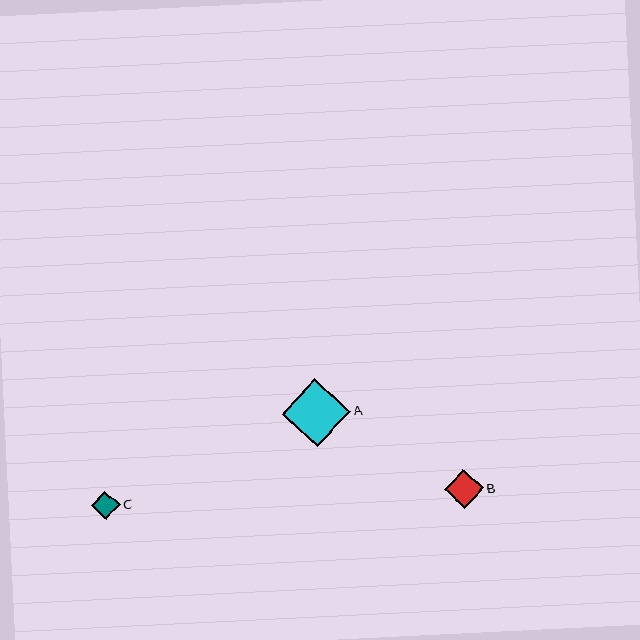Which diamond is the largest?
Diamond A is the largest with a size of approximately 68 pixels.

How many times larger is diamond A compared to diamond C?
Diamond A is approximately 2.4 times the size of diamond C.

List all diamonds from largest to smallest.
From largest to smallest: A, B, C.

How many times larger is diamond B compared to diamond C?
Diamond B is approximately 1.4 times the size of diamond C.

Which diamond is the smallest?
Diamond C is the smallest with a size of approximately 29 pixels.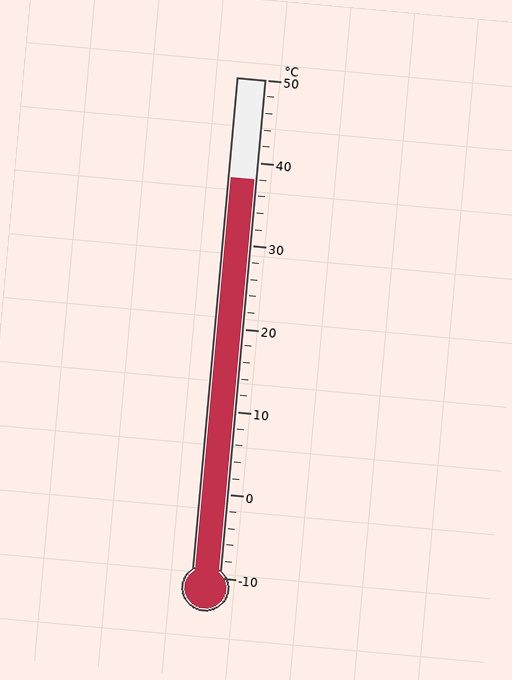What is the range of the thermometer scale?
The thermometer scale ranges from -10°C to 50°C.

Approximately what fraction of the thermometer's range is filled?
The thermometer is filled to approximately 80% of its range.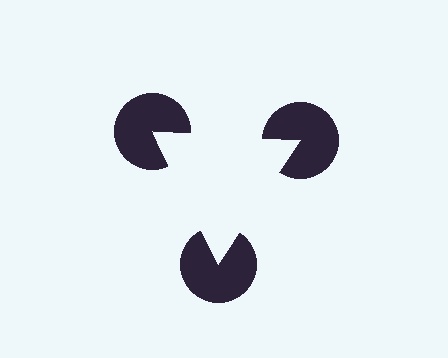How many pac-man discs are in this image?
There are 3 — one at each vertex of the illusory triangle.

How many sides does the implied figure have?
3 sides.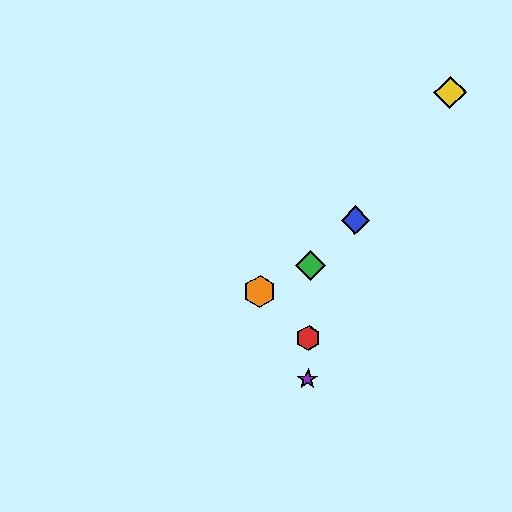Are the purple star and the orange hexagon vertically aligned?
No, the purple star is at x≈308 and the orange hexagon is at x≈260.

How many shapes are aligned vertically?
3 shapes (the red hexagon, the green diamond, the purple star) are aligned vertically.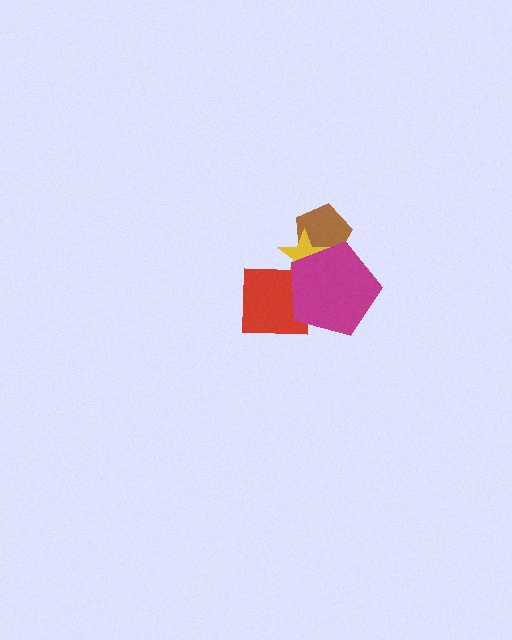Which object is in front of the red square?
The magenta pentagon is in front of the red square.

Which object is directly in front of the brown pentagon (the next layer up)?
The yellow star is directly in front of the brown pentagon.